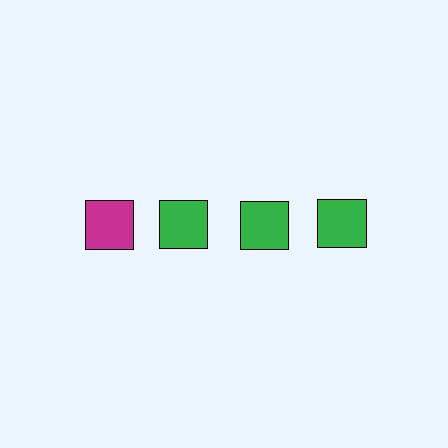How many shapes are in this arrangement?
There are 4 shapes arranged in a grid pattern.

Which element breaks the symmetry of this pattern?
The magenta square in the top row, leftmost column breaks the symmetry. All other shapes are green squares.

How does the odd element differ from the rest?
It has a different color: magenta instead of green.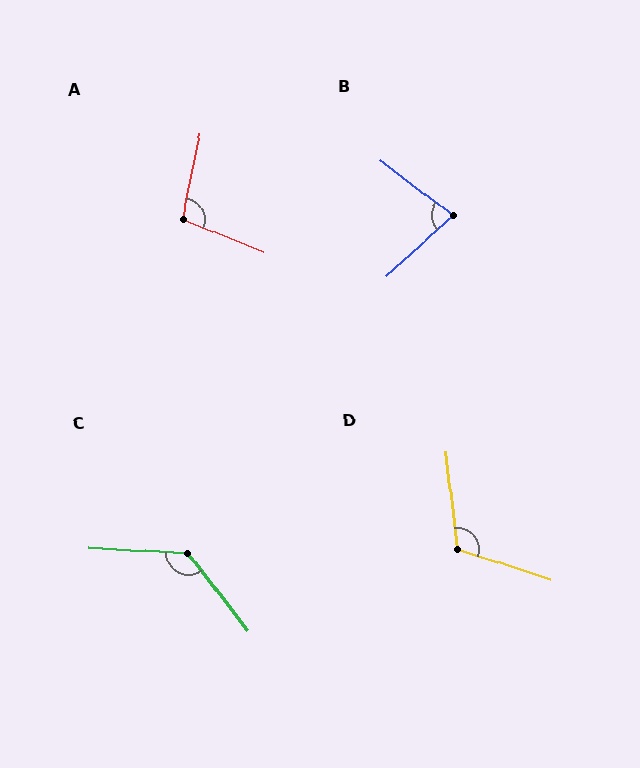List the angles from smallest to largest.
B (80°), A (100°), D (115°), C (131°).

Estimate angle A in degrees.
Approximately 100 degrees.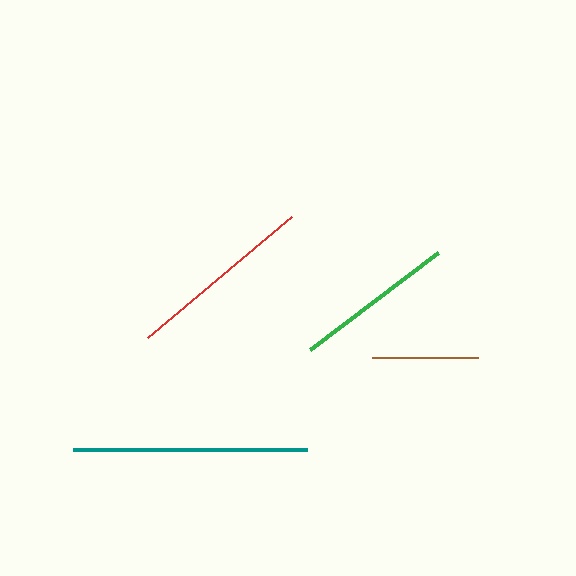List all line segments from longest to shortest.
From longest to shortest: teal, red, green, brown.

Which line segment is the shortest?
The brown line is the shortest at approximately 105 pixels.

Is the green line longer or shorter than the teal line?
The teal line is longer than the green line.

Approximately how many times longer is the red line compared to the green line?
The red line is approximately 1.2 times the length of the green line.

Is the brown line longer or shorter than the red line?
The red line is longer than the brown line.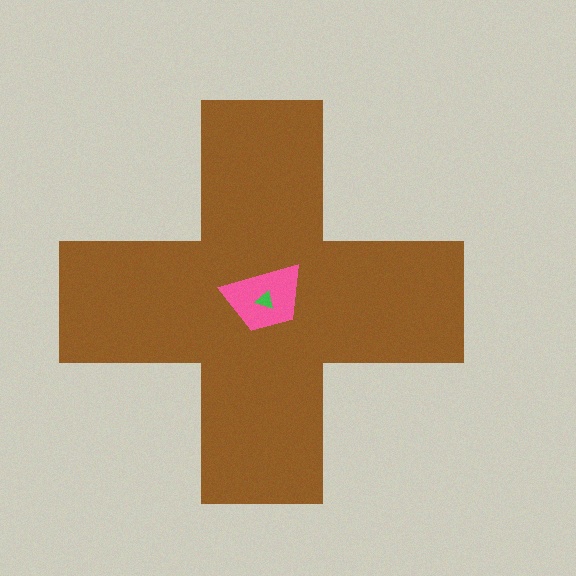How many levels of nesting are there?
3.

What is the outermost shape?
The brown cross.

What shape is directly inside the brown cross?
The pink trapezoid.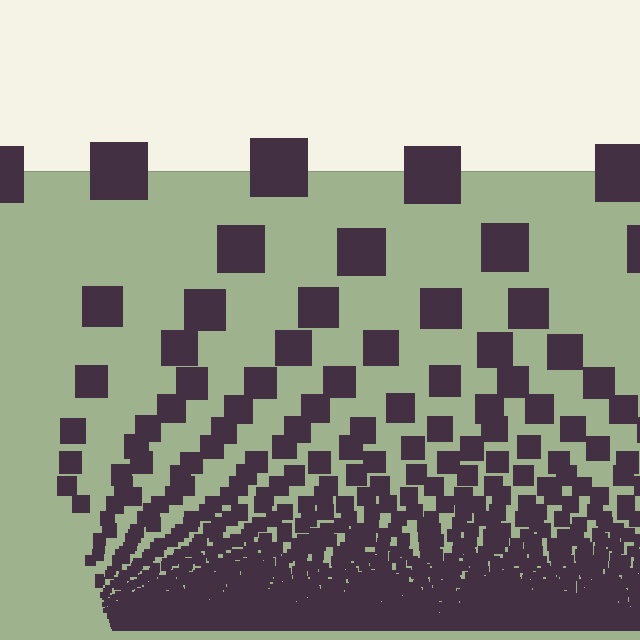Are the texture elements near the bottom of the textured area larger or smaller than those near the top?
Smaller. The gradient is inverted — elements near the bottom are smaller and denser.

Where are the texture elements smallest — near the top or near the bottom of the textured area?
Near the bottom.